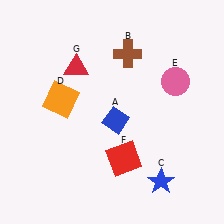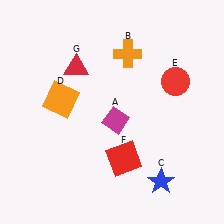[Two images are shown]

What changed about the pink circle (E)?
In Image 1, E is pink. In Image 2, it changed to red.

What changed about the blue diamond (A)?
In Image 1, A is blue. In Image 2, it changed to magenta.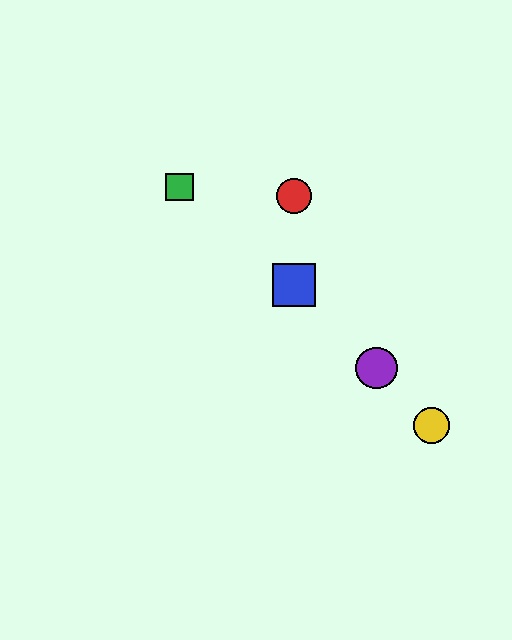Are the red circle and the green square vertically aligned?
No, the red circle is at x≈294 and the green square is at x≈179.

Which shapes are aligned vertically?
The red circle, the blue square are aligned vertically.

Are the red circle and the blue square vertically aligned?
Yes, both are at x≈294.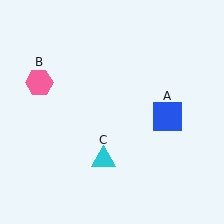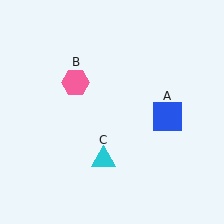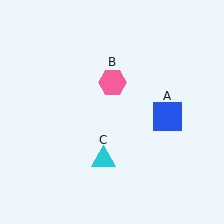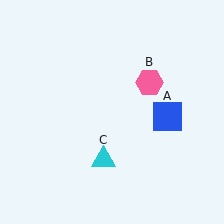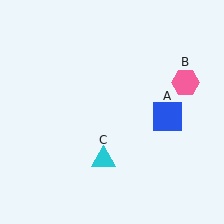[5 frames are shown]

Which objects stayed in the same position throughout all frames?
Blue square (object A) and cyan triangle (object C) remained stationary.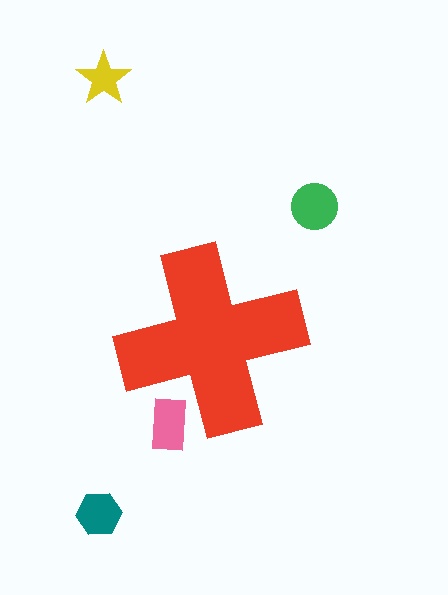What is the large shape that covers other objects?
A red cross.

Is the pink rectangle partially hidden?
Yes, the pink rectangle is partially hidden behind the red cross.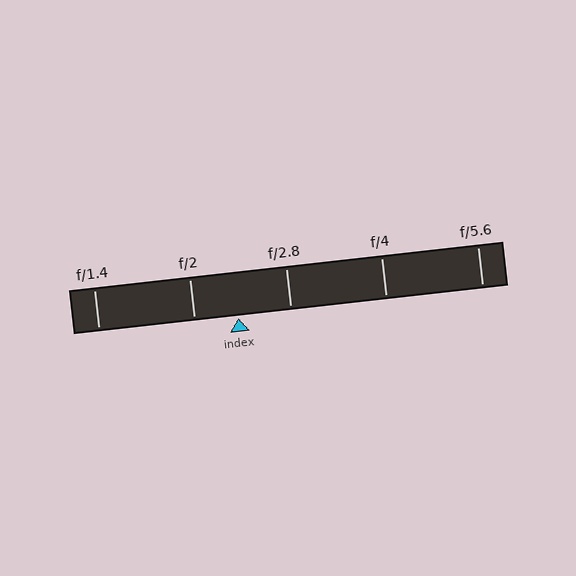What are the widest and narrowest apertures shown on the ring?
The widest aperture shown is f/1.4 and the narrowest is f/5.6.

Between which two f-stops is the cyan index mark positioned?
The index mark is between f/2 and f/2.8.